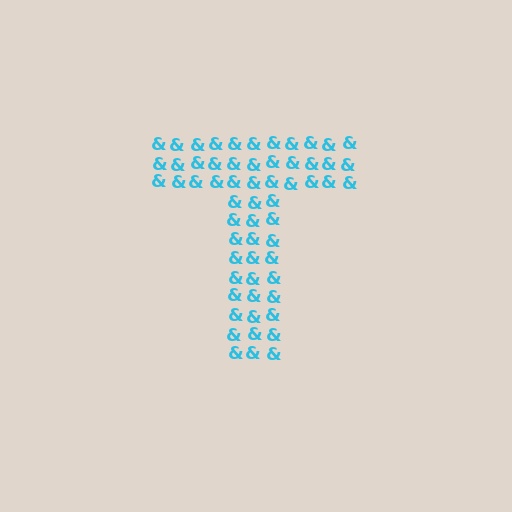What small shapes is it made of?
It is made of small ampersands.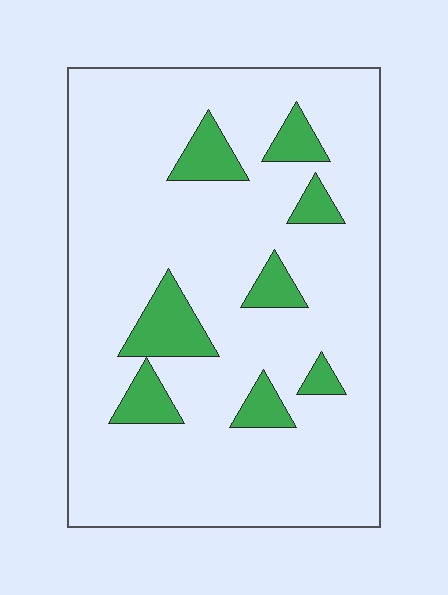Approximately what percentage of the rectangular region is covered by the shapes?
Approximately 15%.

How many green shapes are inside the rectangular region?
8.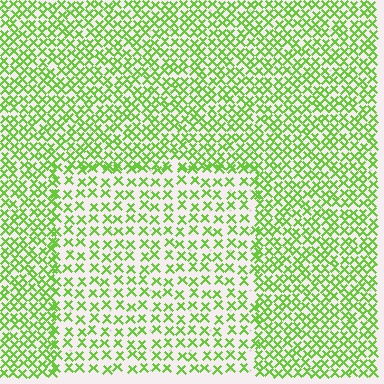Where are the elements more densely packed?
The elements are more densely packed outside the rectangle boundary.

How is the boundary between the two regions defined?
The boundary is defined by a change in element density (approximately 1.8x ratio). All elements are the same color, size, and shape.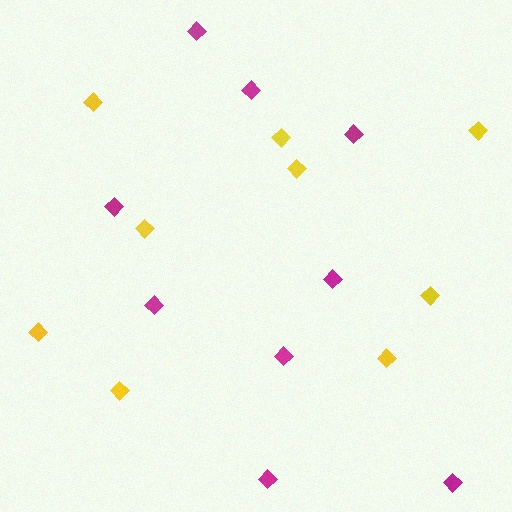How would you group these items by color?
There are 2 groups: one group of yellow diamonds (9) and one group of magenta diamonds (9).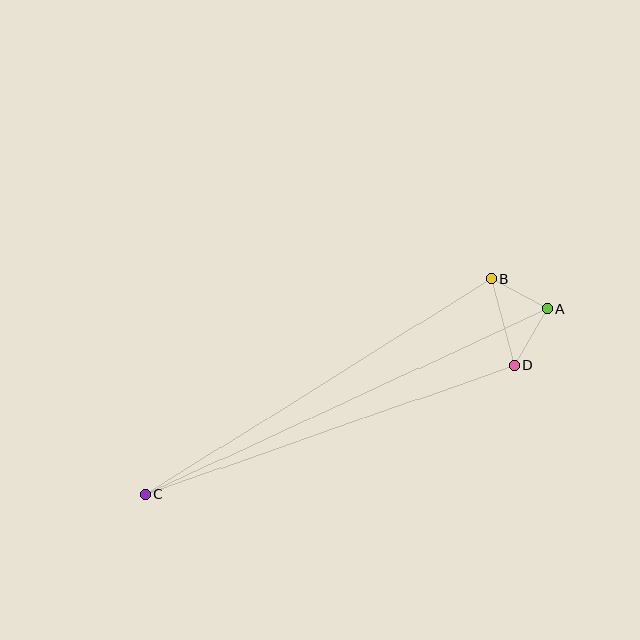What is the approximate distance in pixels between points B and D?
The distance between B and D is approximately 90 pixels.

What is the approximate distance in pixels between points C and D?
The distance between C and D is approximately 390 pixels.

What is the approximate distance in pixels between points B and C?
The distance between B and C is approximately 408 pixels.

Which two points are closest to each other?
Points A and B are closest to each other.